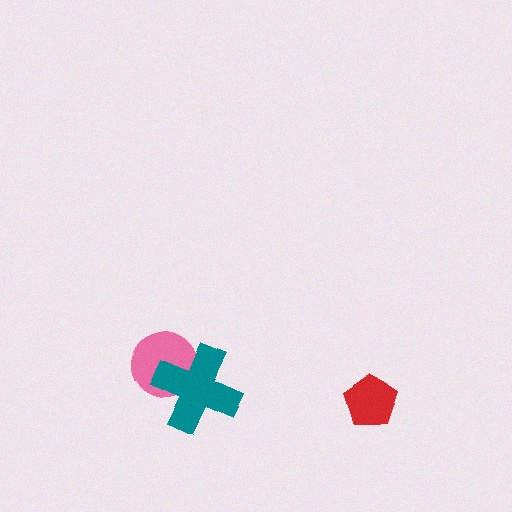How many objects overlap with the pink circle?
1 object overlaps with the pink circle.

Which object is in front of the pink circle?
The teal cross is in front of the pink circle.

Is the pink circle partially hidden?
Yes, it is partially covered by another shape.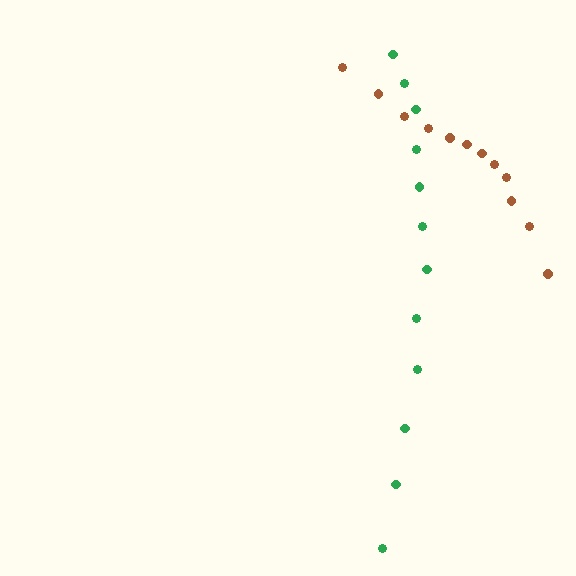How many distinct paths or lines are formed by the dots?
There are 2 distinct paths.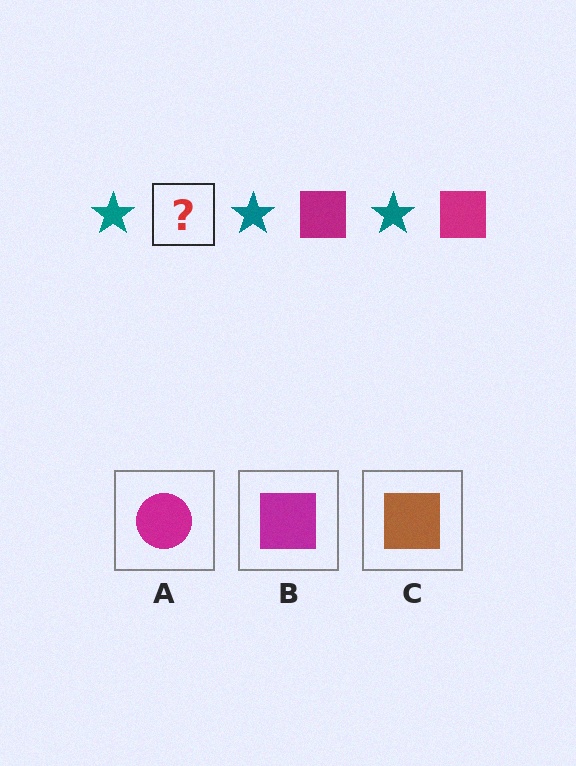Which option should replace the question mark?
Option B.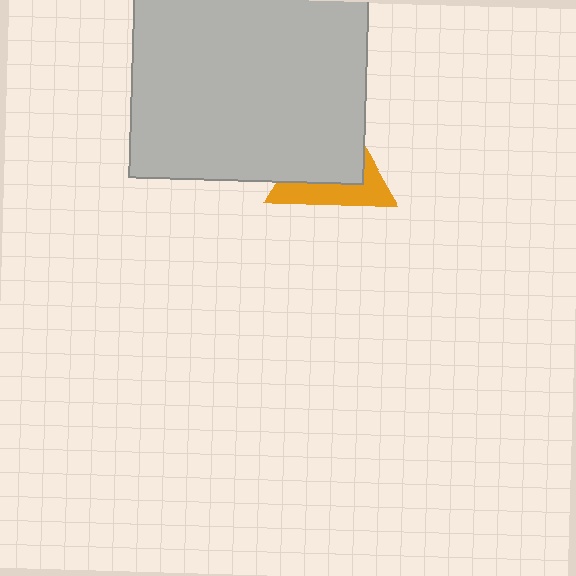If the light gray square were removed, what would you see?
You would see the complete orange triangle.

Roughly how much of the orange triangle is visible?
A small part of it is visible (roughly 37%).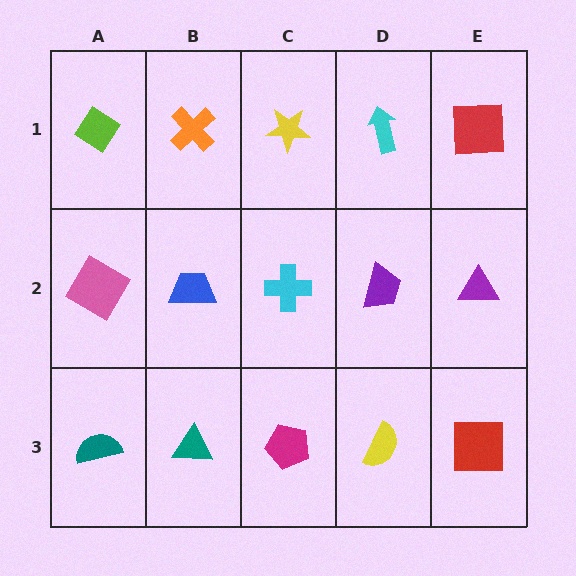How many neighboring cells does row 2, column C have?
4.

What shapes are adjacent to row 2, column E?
A red square (row 1, column E), a red square (row 3, column E), a purple trapezoid (row 2, column D).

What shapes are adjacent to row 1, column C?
A cyan cross (row 2, column C), an orange cross (row 1, column B), a cyan arrow (row 1, column D).